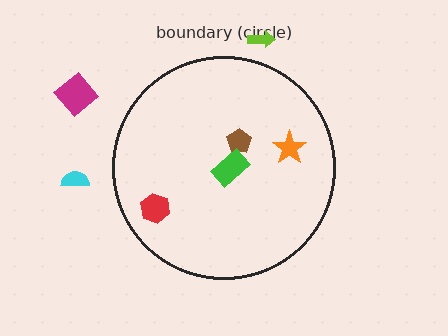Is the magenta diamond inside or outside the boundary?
Outside.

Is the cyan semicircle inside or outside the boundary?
Outside.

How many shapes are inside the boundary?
4 inside, 3 outside.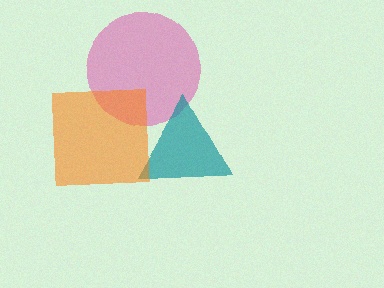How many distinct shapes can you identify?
There are 3 distinct shapes: a pink circle, a teal triangle, an orange square.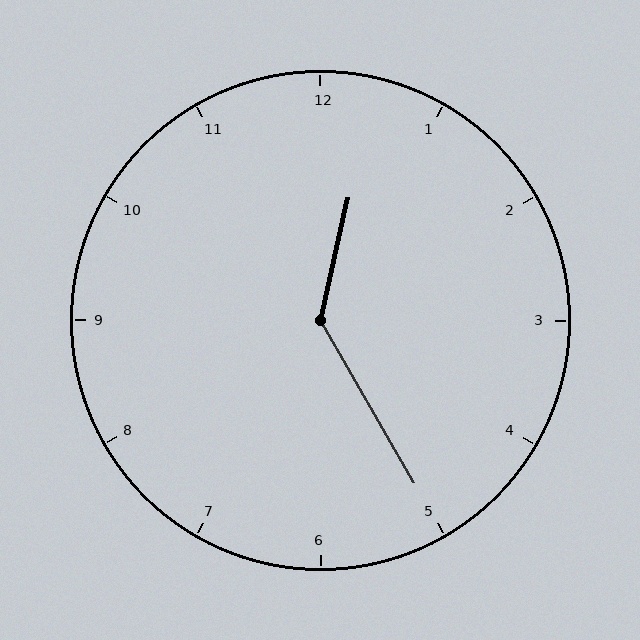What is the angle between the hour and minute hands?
Approximately 138 degrees.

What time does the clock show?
12:25.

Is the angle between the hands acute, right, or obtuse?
It is obtuse.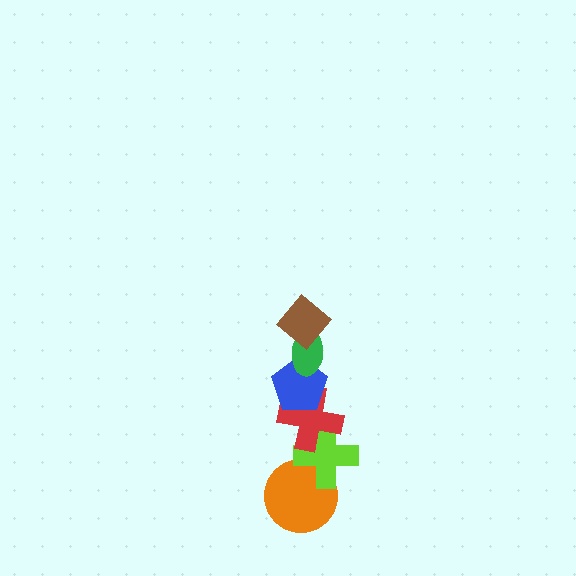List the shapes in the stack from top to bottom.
From top to bottom: the brown diamond, the green ellipse, the blue pentagon, the red cross, the lime cross, the orange circle.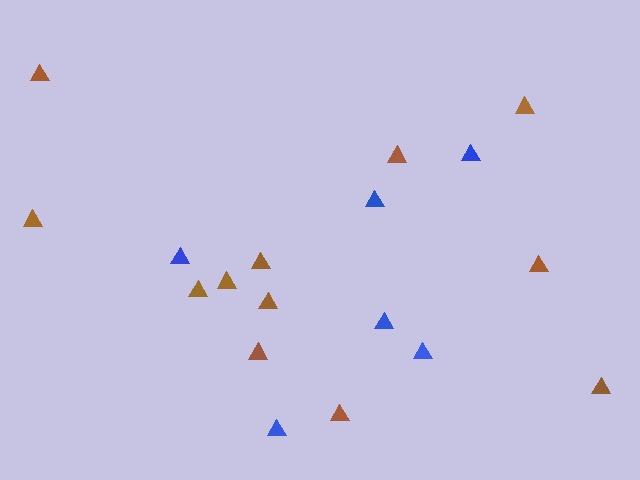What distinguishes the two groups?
There are 2 groups: one group of brown triangles (12) and one group of blue triangles (6).